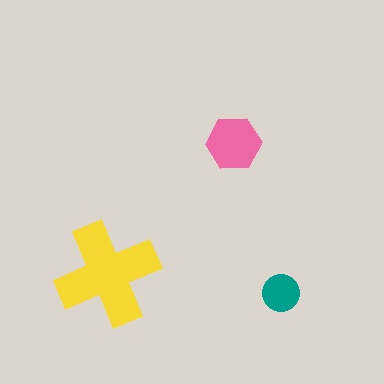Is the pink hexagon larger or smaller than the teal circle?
Larger.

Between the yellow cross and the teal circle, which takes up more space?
The yellow cross.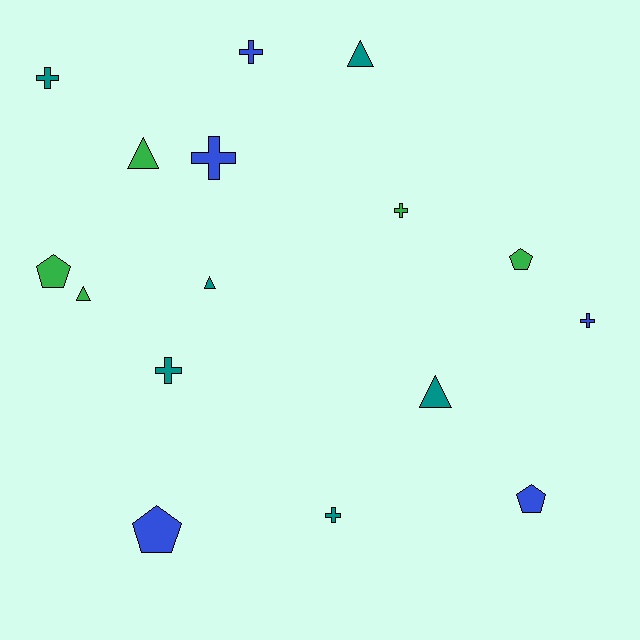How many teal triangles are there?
There are 3 teal triangles.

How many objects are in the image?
There are 16 objects.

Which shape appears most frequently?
Cross, with 7 objects.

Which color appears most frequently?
Teal, with 6 objects.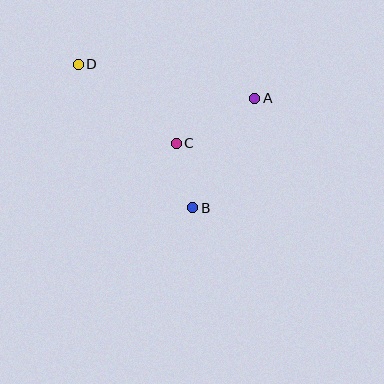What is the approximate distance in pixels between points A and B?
The distance between A and B is approximately 126 pixels.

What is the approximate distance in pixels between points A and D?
The distance between A and D is approximately 179 pixels.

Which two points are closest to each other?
Points B and C are closest to each other.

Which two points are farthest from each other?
Points B and D are farthest from each other.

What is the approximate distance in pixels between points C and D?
The distance between C and D is approximately 125 pixels.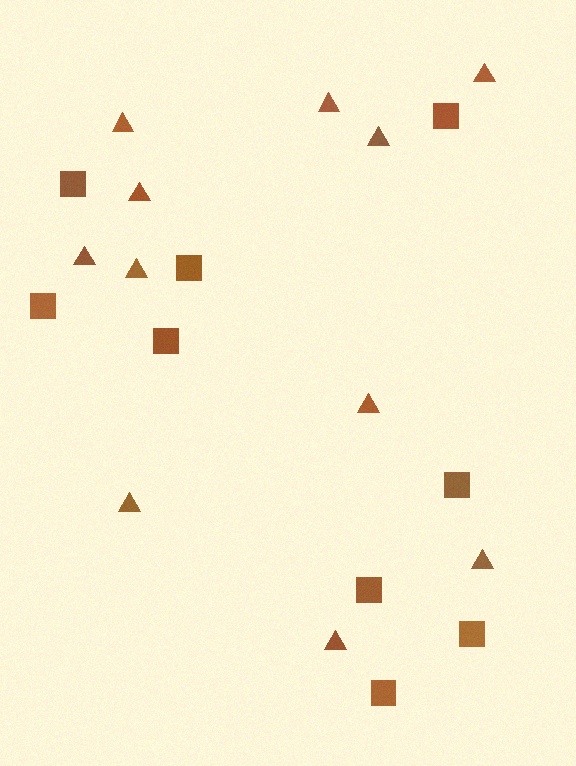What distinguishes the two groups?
There are 2 groups: one group of squares (9) and one group of triangles (11).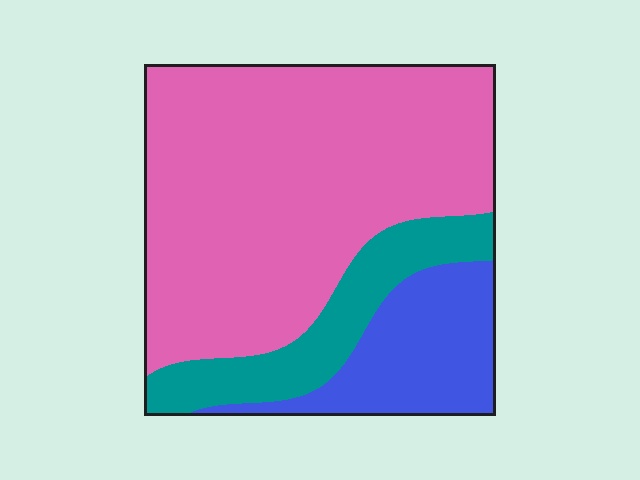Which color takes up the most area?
Pink, at roughly 65%.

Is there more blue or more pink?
Pink.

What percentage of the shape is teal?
Teal takes up about one sixth (1/6) of the shape.